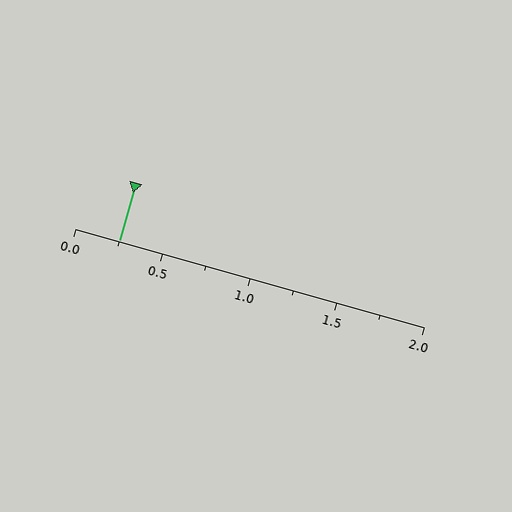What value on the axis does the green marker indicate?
The marker indicates approximately 0.25.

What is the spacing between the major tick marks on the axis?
The major ticks are spaced 0.5 apart.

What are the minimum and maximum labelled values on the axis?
The axis runs from 0.0 to 2.0.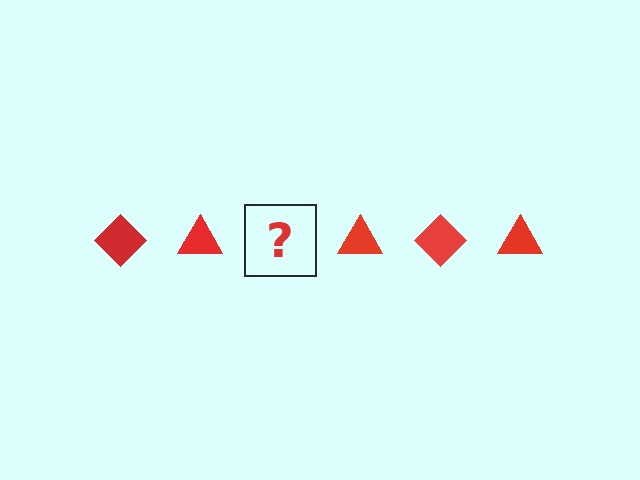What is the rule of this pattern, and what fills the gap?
The rule is that the pattern cycles through diamond, triangle shapes in red. The gap should be filled with a red diamond.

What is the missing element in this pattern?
The missing element is a red diamond.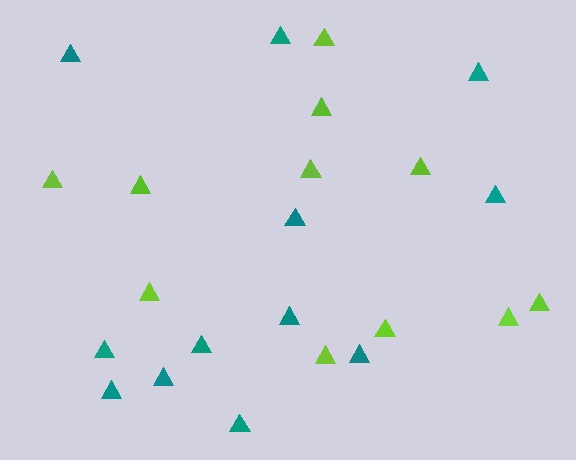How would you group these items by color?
There are 2 groups: one group of lime triangles (11) and one group of teal triangles (12).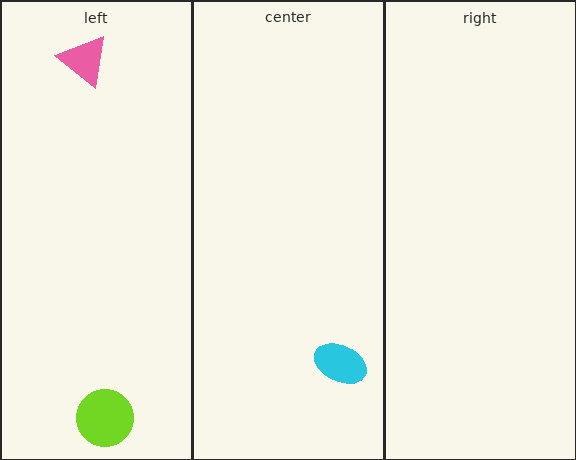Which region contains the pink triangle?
The left region.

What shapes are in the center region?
The cyan ellipse.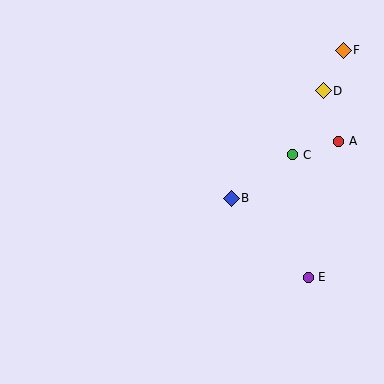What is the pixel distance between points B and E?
The distance between B and E is 110 pixels.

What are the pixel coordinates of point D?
Point D is at (323, 91).